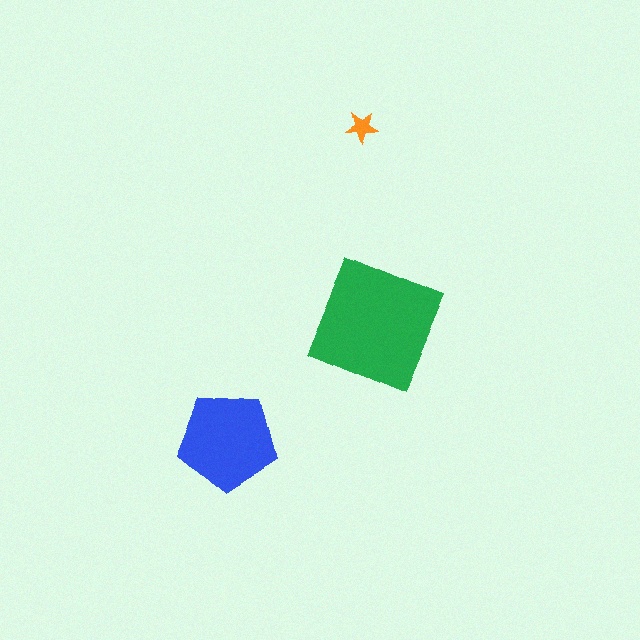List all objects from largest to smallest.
The green square, the blue pentagon, the orange star.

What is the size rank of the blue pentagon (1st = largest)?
2nd.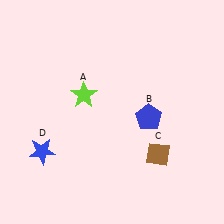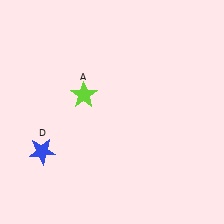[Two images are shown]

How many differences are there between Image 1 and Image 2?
There are 2 differences between the two images.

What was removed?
The brown diamond (C), the blue pentagon (B) were removed in Image 2.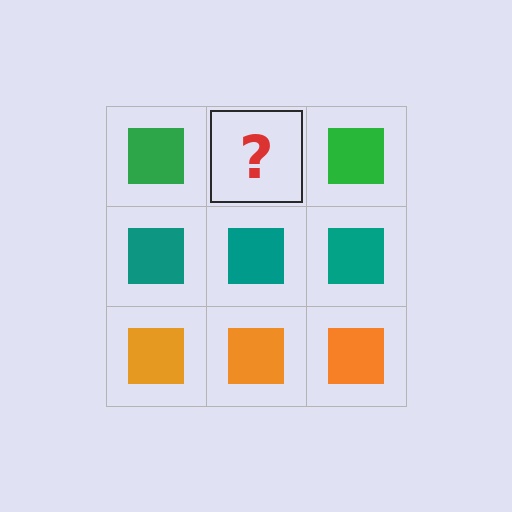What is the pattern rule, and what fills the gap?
The rule is that each row has a consistent color. The gap should be filled with a green square.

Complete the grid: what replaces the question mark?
The question mark should be replaced with a green square.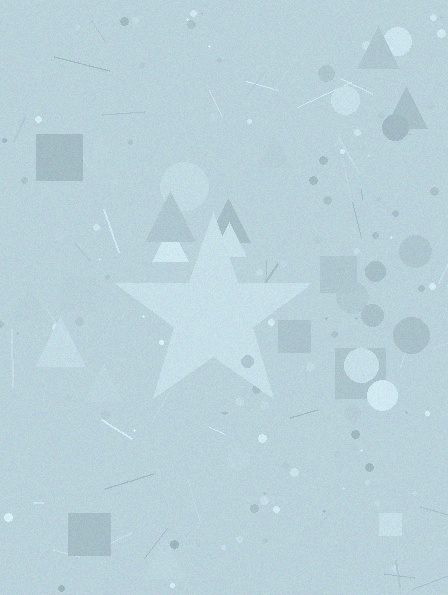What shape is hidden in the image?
A star is hidden in the image.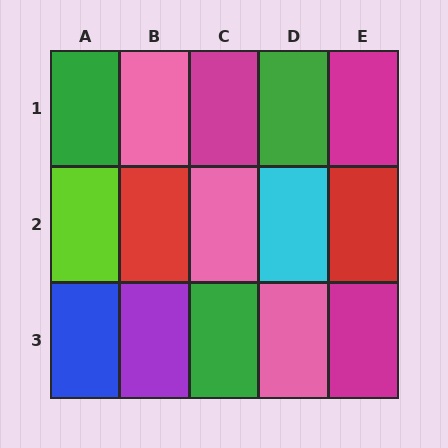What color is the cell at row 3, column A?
Blue.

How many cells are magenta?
3 cells are magenta.